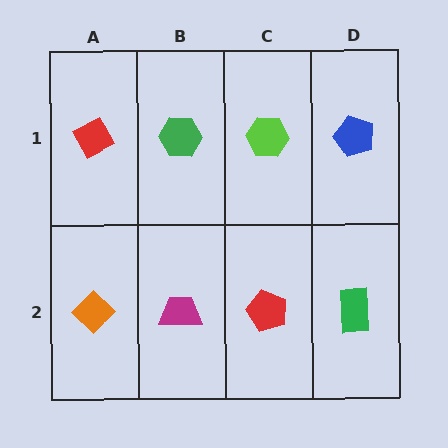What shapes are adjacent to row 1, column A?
An orange diamond (row 2, column A), a green hexagon (row 1, column B).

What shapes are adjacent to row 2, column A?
A red diamond (row 1, column A), a magenta trapezoid (row 2, column B).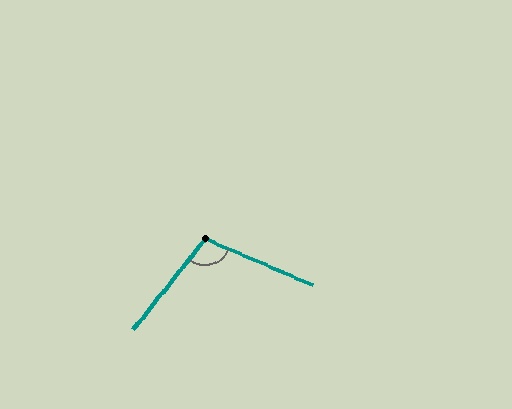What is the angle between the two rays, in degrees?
Approximately 105 degrees.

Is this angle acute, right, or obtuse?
It is obtuse.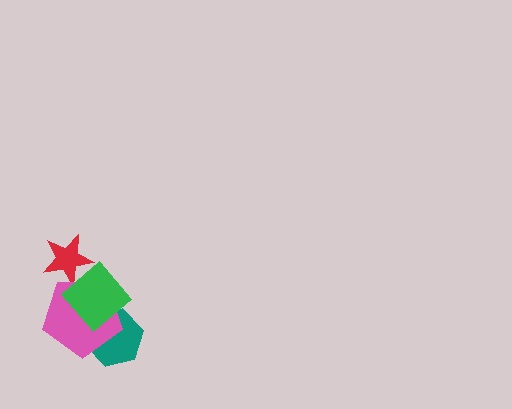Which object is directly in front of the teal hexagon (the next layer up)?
The pink pentagon is directly in front of the teal hexagon.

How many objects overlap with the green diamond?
3 objects overlap with the green diamond.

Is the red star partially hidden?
Yes, it is partially covered by another shape.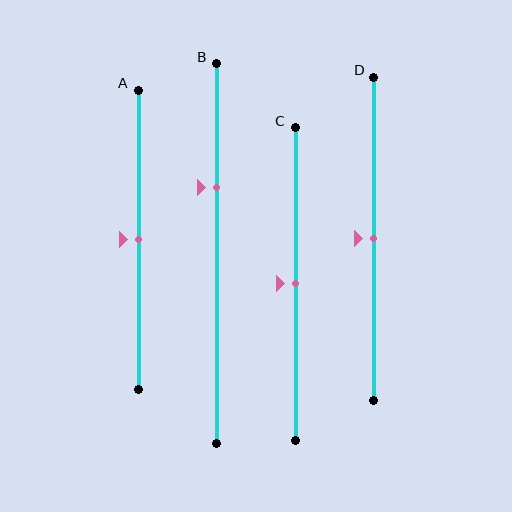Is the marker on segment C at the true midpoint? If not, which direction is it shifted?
Yes, the marker on segment C is at the true midpoint.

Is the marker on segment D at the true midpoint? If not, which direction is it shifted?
Yes, the marker on segment D is at the true midpoint.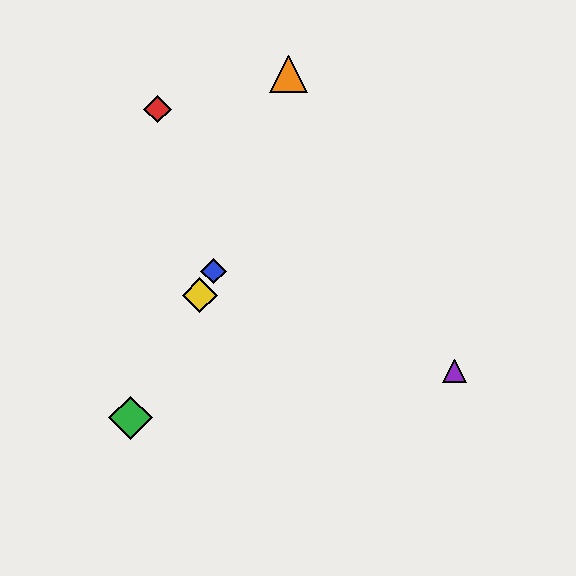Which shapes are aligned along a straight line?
The blue diamond, the green diamond, the yellow diamond are aligned along a straight line.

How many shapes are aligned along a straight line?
3 shapes (the blue diamond, the green diamond, the yellow diamond) are aligned along a straight line.